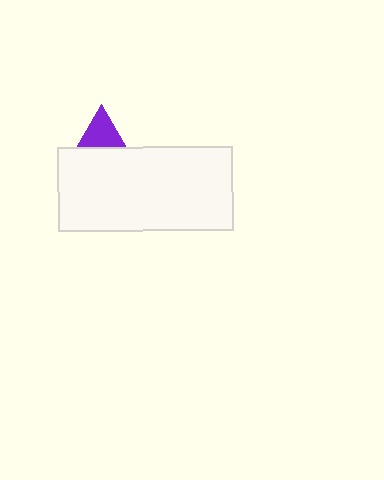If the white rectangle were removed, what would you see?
You would see the complete purple triangle.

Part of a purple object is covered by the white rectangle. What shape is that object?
It is a triangle.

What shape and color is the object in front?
The object in front is a white rectangle.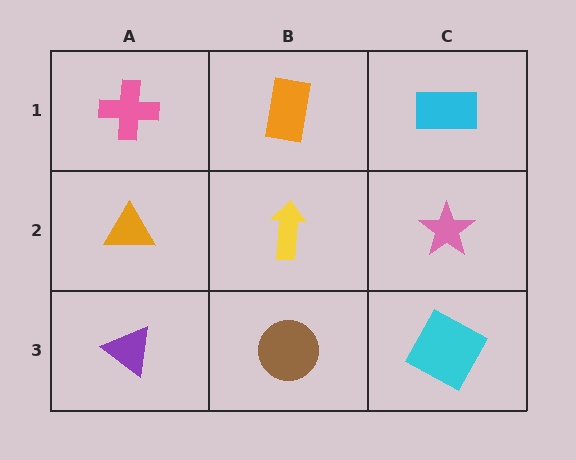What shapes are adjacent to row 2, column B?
An orange rectangle (row 1, column B), a brown circle (row 3, column B), an orange triangle (row 2, column A), a pink star (row 2, column C).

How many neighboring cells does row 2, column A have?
3.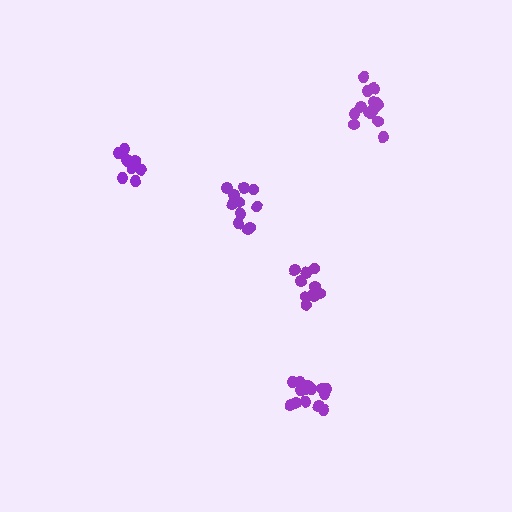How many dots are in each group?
Group 1: 15 dots, Group 2: 10 dots, Group 3: 10 dots, Group 4: 11 dots, Group 5: 15 dots (61 total).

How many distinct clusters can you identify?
There are 5 distinct clusters.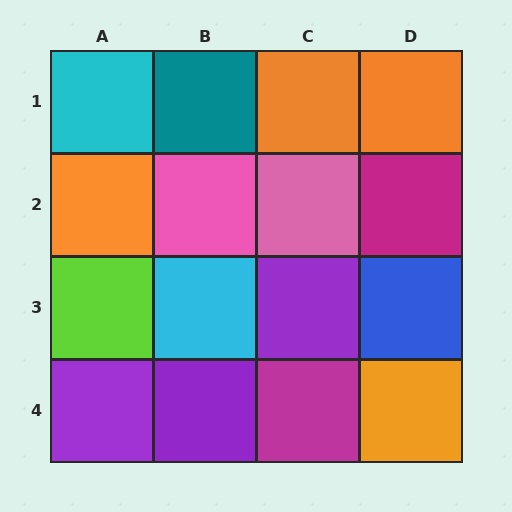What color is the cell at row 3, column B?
Cyan.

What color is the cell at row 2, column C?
Pink.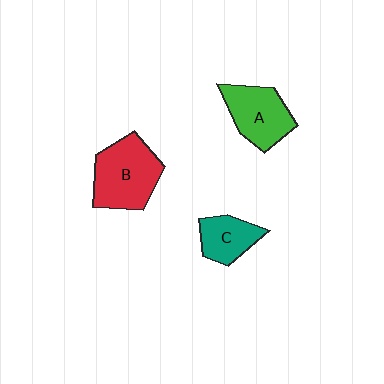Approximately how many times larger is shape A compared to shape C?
Approximately 1.4 times.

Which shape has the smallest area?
Shape C (teal).